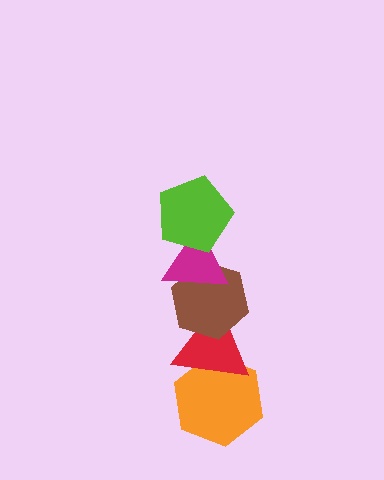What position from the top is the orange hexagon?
The orange hexagon is 5th from the top.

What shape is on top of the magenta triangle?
The lime pentagon is on top of the magenta triangle.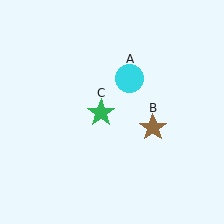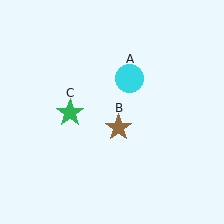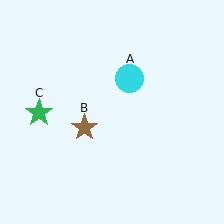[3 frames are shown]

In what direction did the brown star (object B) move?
The brown star (object B) moved left.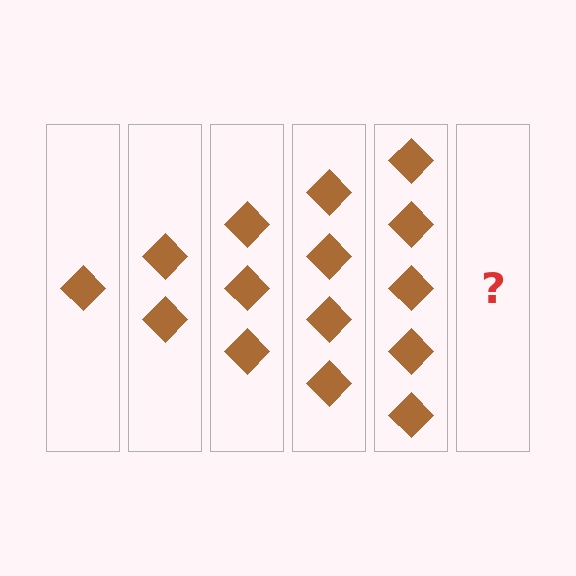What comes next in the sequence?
The next element should be 6 diamonds.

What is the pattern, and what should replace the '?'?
The pattern is that each step adds one more diamond. The '?' should be 6 diamonds.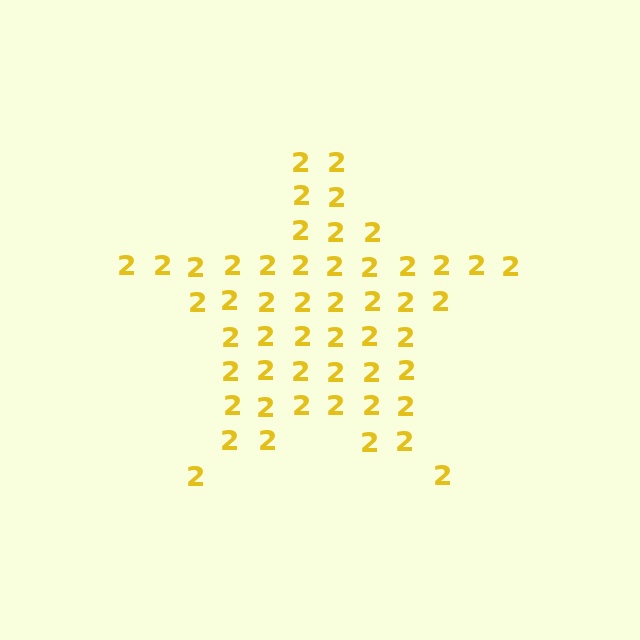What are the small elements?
The small elements are digit 2's.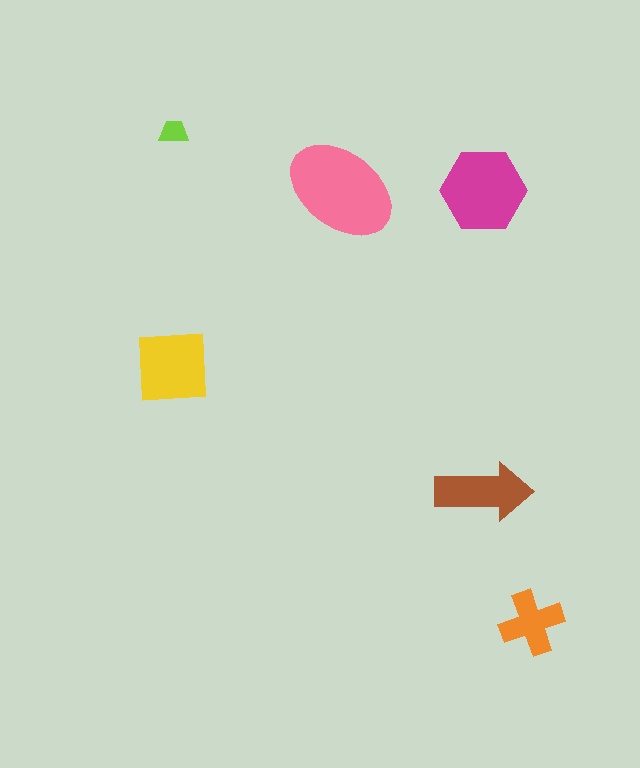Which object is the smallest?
The lime trapezoid.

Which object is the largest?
The pink ellipse.